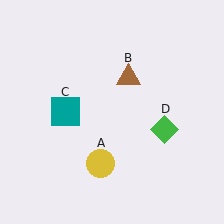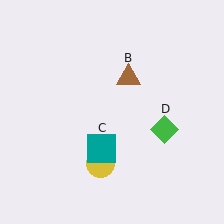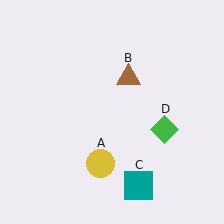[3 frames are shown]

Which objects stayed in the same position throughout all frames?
Yellow circle (object A) and brown triangle (object B) and green diamond (object D) remained stationary.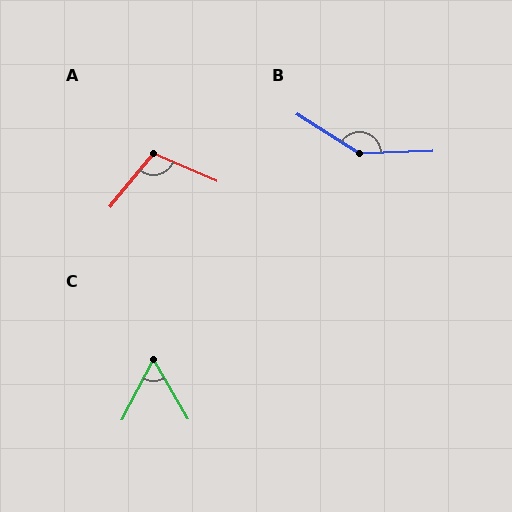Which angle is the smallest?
C, at approximately 57 degrees.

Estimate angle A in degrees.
Approximately 106 degrees.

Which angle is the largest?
B, at approximately 146 degrees.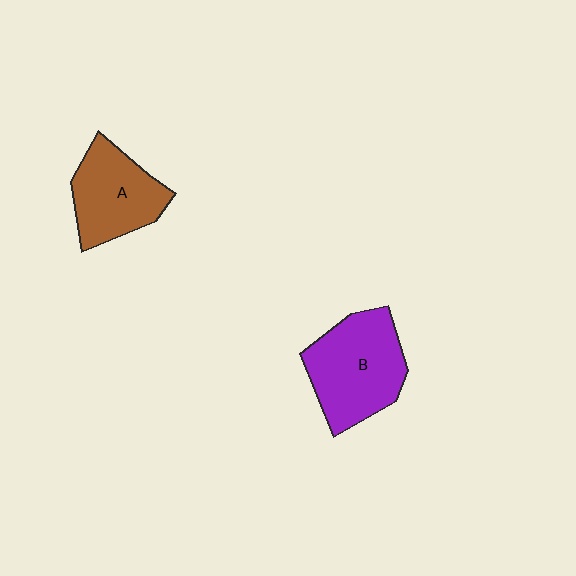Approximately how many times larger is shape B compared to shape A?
Approximately 1.2 times.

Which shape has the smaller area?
Shape A (brown).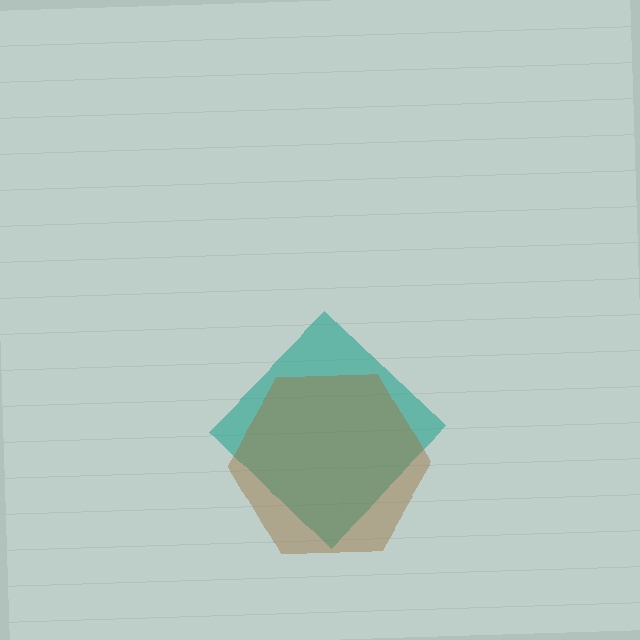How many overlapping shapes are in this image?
There are 2 overlapping shapes in the image.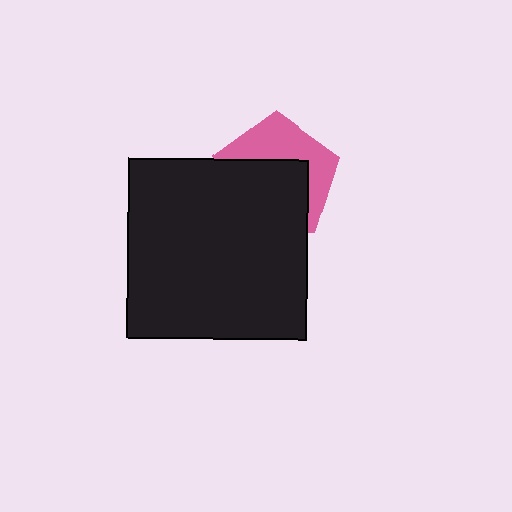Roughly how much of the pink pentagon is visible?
A small part of it is visible (roughly 44%).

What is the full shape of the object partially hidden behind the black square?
The partially hidden object is a pink pentagon.